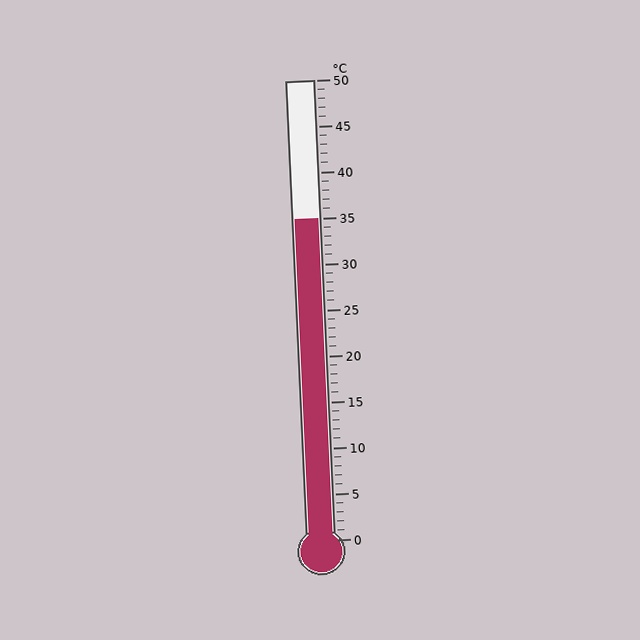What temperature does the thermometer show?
The thermometer shows approximately 35°C.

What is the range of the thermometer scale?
The thermometer scale ranges from 0°C to 50°C.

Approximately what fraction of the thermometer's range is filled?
The thermometer is filled to approximately 70% of its range.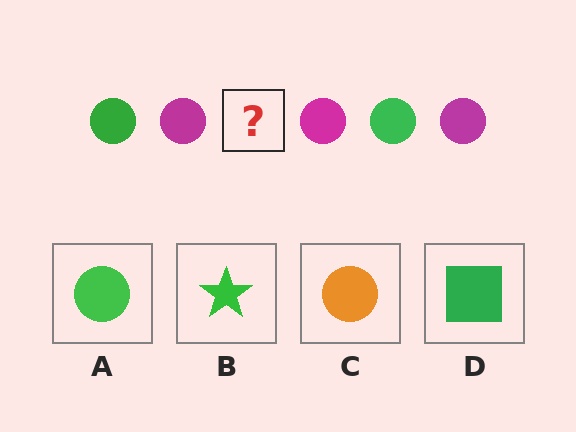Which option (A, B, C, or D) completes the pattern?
A.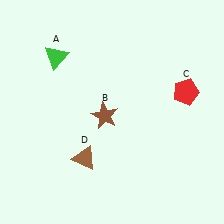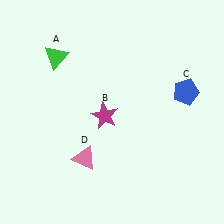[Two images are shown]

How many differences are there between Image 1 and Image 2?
There are 3 differences between the two images.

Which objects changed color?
B changed from brown to magenta. C changed from red to blue. D changed from brown to pink.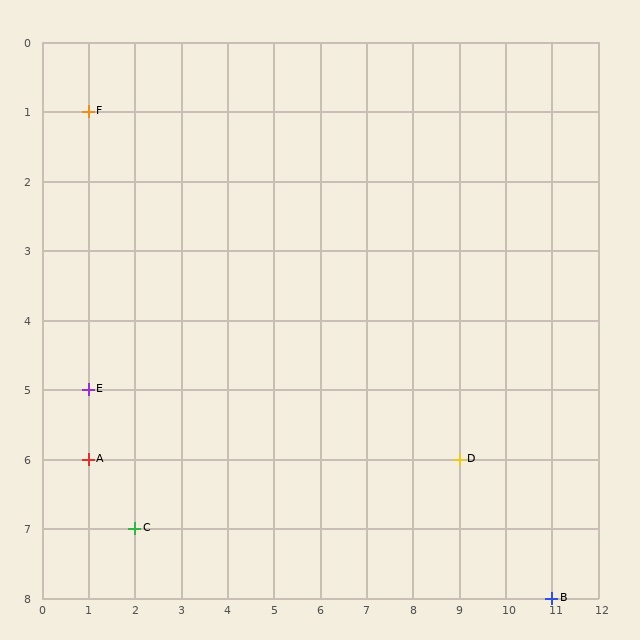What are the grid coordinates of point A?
Point A is at grid coordinates (1, 6).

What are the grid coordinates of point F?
Point F is at grid coordinates (1, 1).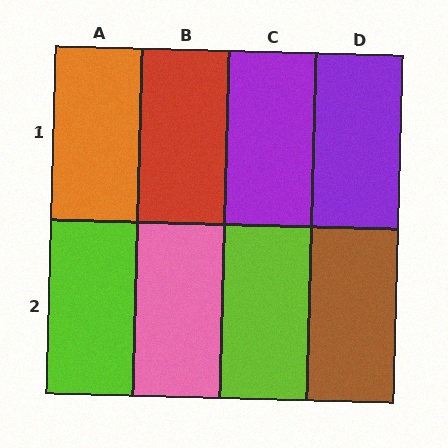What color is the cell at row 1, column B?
Red.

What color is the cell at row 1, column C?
Purple.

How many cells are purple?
2 cells are purple.